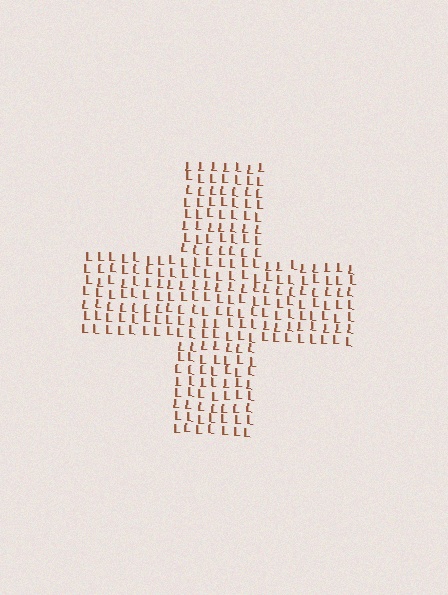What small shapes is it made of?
It is made of small letter L's.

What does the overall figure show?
The overall figure shows a cross.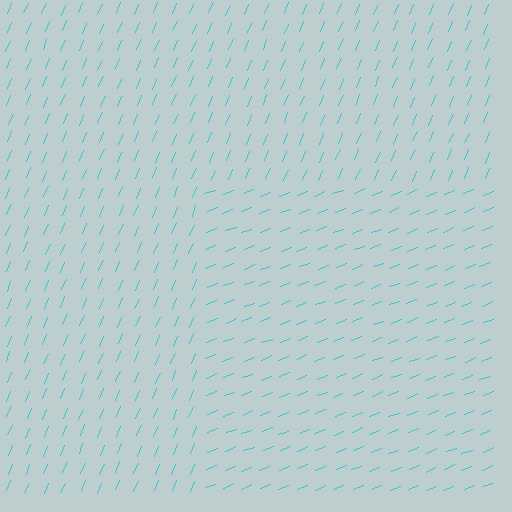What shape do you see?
I see a rectangle.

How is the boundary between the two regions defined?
The boundary is defined purely by a change in line orientation (approximately 45 degrees difference). All lines are the same color and thickness.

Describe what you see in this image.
The image is filled with small cyan line segments. A rectangle region in the image has lines oriented differently from the surrounding lines, creating a visible texture boundary.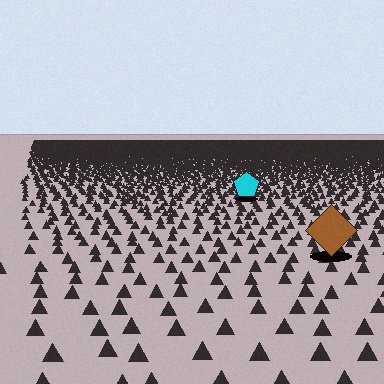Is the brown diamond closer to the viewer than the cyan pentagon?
Yes. The brown diamond is closer — you can tell from the texture gradient: the ground texture is coarser near it.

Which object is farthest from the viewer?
The cyan pentagon is farthest from the viewer. It appears smaller and the ground texture around it is denser.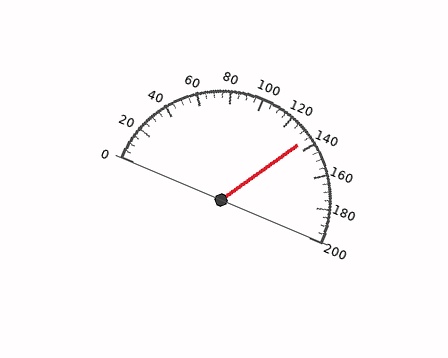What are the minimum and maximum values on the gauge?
The gauge ranges from 0 to 200.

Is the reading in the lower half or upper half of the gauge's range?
The reading is in the upper half of the range (0 to 200).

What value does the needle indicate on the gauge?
The needle indicates approximately 135.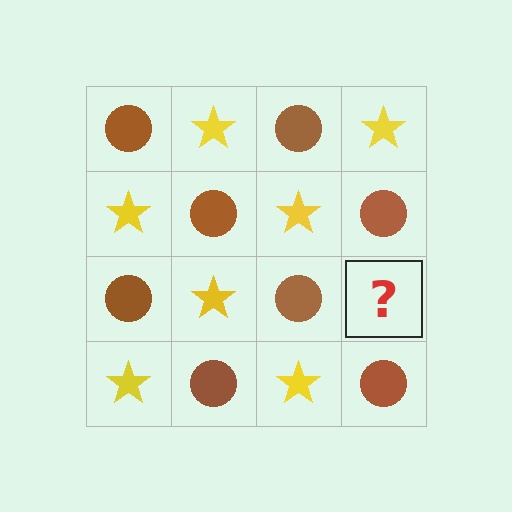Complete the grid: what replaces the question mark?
The question mark should be replaced with a yellow star.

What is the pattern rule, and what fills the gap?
The rule is that it alternates brown circle and yellow star in a checkerboard pattern. The gap should be filled with a yellow star.